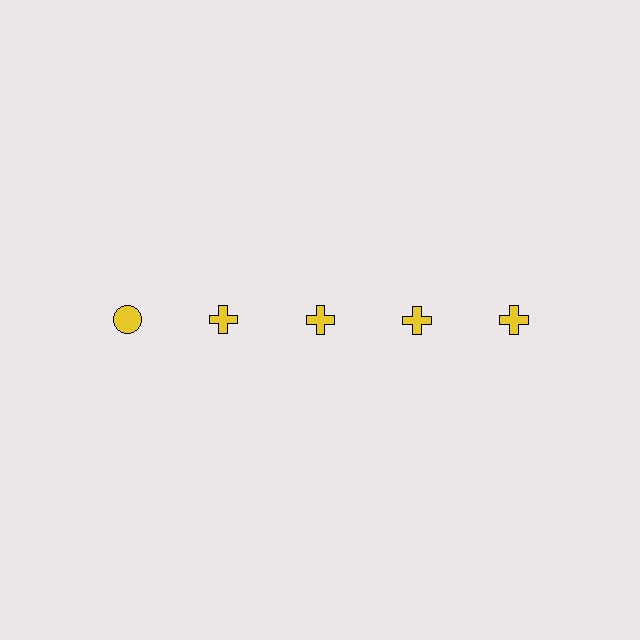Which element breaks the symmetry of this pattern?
The yellow circle in the top row, leftmost column breaks the symmetry. All other shapes are yellow crosses.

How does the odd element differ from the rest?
It has a different shape: circle instead of cross.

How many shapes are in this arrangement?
There are 5 shapes arranged in a grid pattern.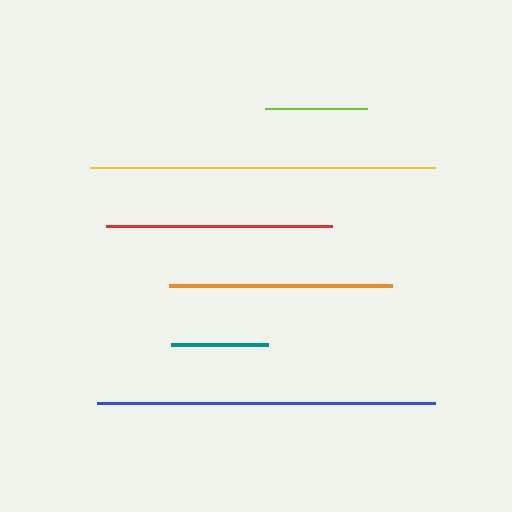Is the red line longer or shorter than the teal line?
The red line is longer than the teal line.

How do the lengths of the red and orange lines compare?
The red and orange lines are approximately the same length.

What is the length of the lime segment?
The lime segment is approximately 102 pixels long.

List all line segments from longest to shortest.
From longest to shortest: yellow, blue, red, orange, lime, teal.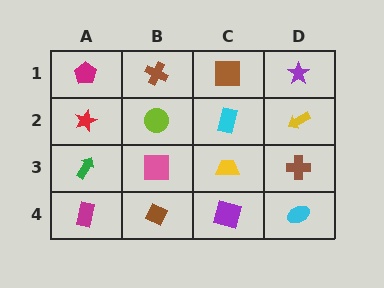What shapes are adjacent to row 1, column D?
A yellow arrow (row 2, column D), a brown square (row 1, column C).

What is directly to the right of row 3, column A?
A pink square.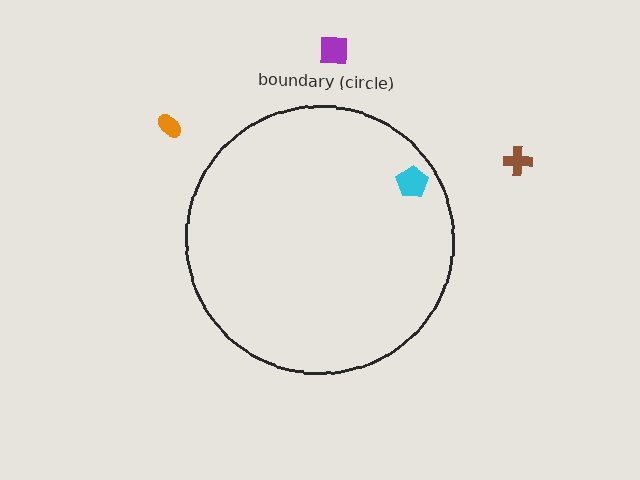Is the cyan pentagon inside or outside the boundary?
Inside.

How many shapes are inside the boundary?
1 inside, 3 outside.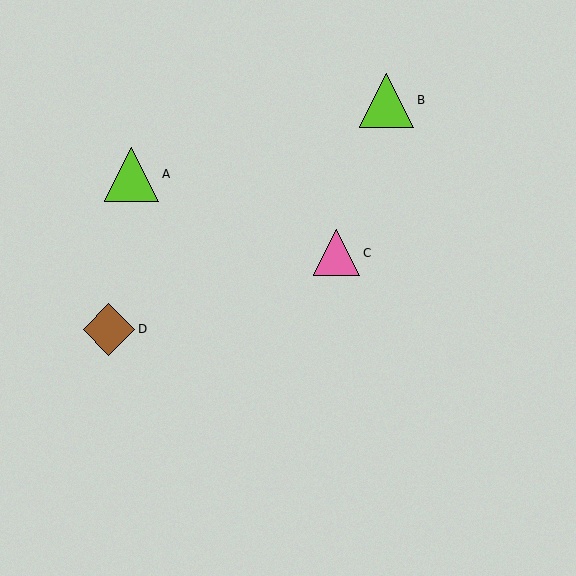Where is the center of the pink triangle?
The center of the pink triangle is at (336, 253).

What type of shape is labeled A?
Shape A is a lime triangle.